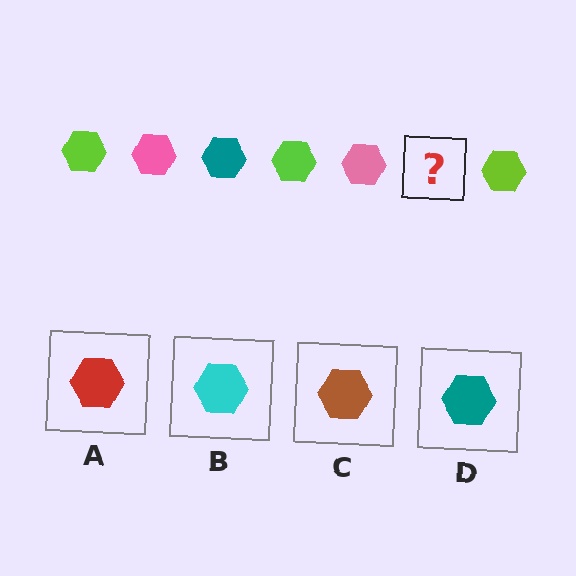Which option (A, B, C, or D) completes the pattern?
D.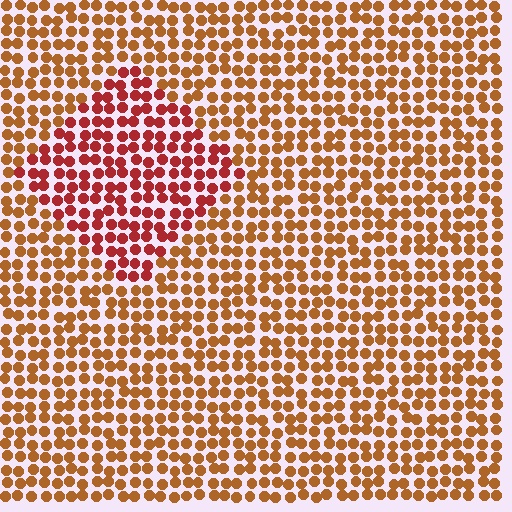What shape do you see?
I see a diamond.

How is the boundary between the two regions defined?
The boundary is defined purely by a slight shift in hue (about 31 degrees). Spacing, size, and orientation are identical on both sides.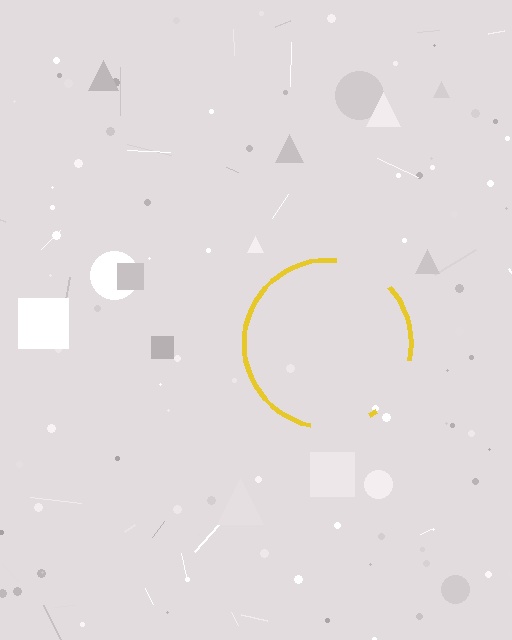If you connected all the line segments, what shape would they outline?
They would outline a circle.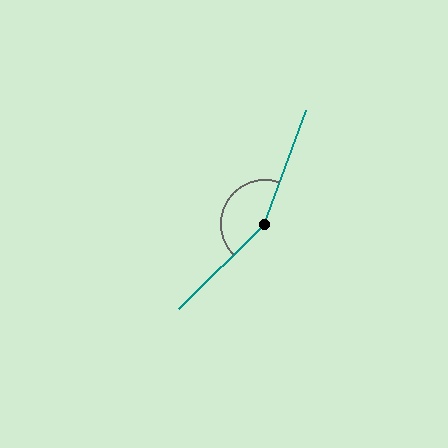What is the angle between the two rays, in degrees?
Approximately 154 degrees.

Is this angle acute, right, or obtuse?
It is obtuse.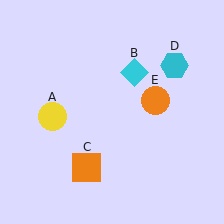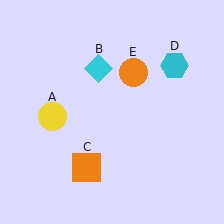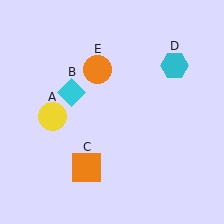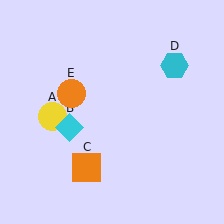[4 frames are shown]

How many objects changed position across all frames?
2 objects changed position: cyan diamond (object B), orange circle (object E).